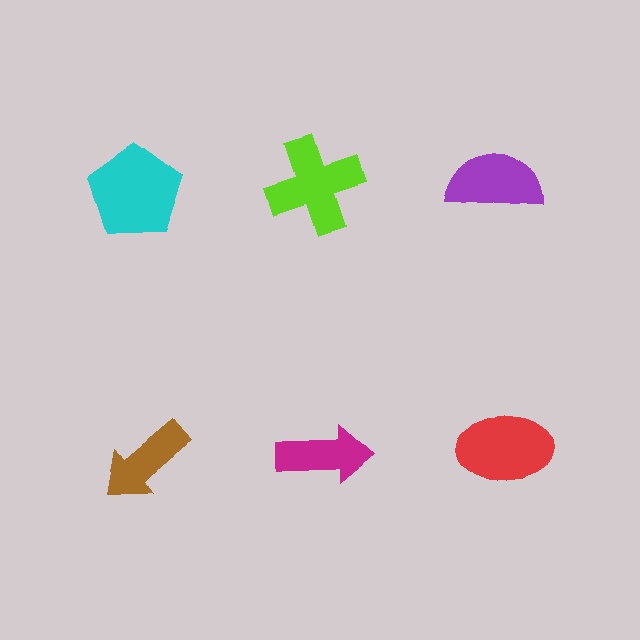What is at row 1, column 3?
A purple semicircle.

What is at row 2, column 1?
A brown arrow.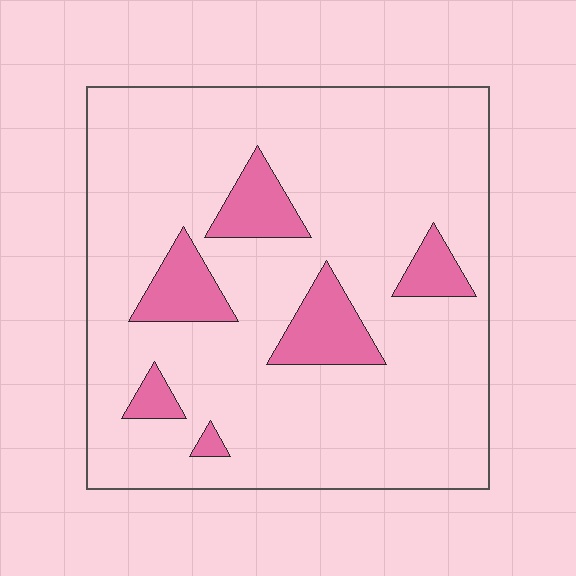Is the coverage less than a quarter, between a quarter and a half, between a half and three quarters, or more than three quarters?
Less than a quarter.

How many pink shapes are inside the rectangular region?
6.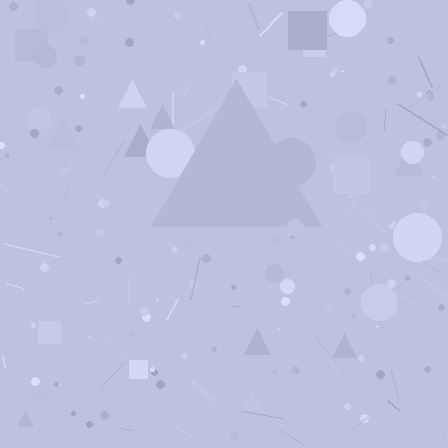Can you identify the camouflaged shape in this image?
The camouflaged shape is a triangle.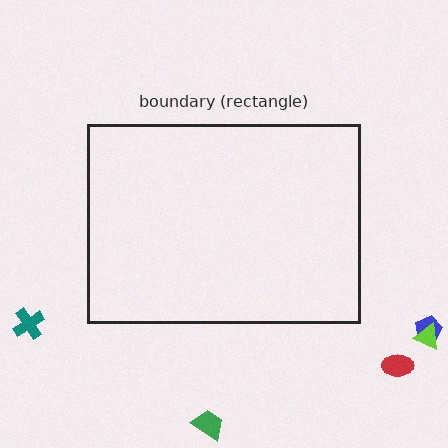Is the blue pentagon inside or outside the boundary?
Outside.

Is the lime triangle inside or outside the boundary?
Outside.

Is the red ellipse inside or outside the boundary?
Outside.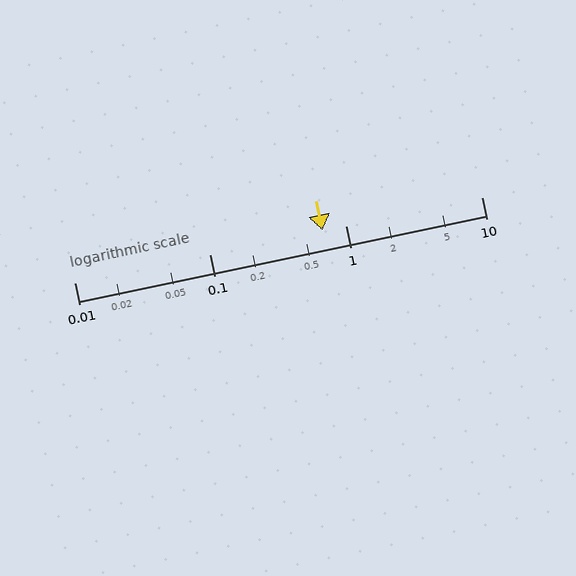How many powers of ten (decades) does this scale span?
The scale spans 3 decades, from 0.01 to 10.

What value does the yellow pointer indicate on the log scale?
The pointer indicates approximately 0.67.